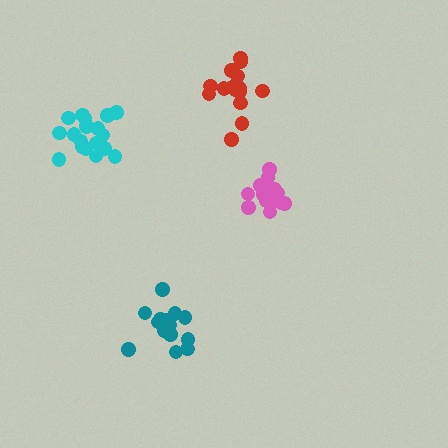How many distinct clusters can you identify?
There are 4 distinct clusters.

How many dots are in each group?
Group 1: 15 dots, Group 2: 15 dots, Group 3: 16 dots, Group 4: 18 dots (64 total).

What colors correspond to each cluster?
The clusters are colored: pink, teal, red, cyan.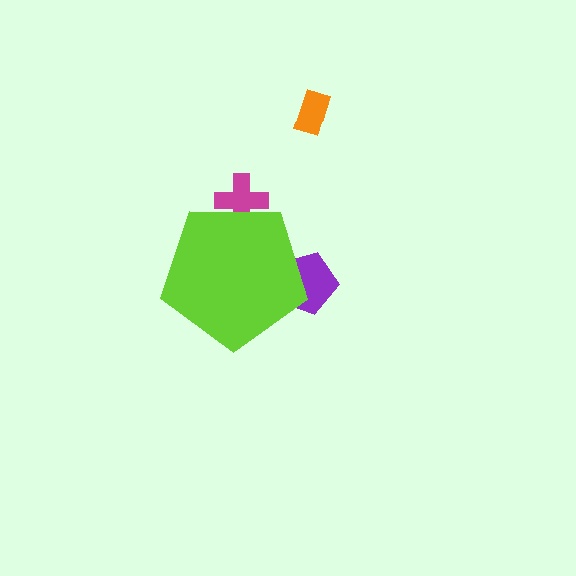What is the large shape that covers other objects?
A lime pentagon.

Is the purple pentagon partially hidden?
Yes, the purple pentagon is partially hidden behind the lime pentagon.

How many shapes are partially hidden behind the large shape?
2 shapes are partially hidden.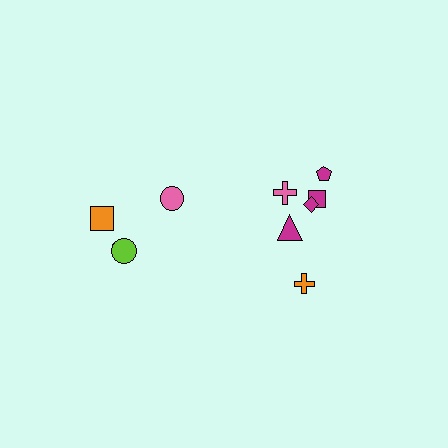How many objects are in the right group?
There are 6 objects.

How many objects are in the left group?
There are 4 objects.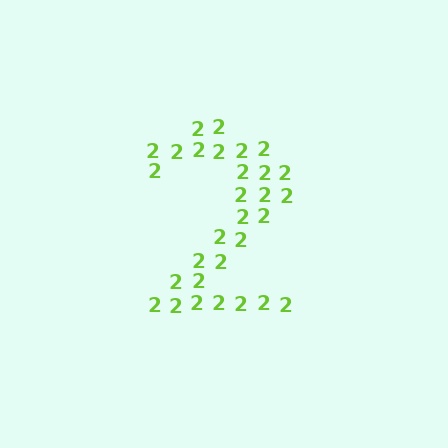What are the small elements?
The small elements are digit 2's.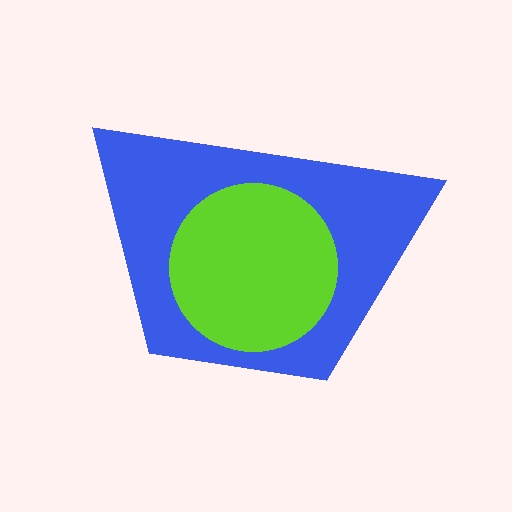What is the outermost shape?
The blue trapezoid.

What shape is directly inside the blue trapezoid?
The lime circle.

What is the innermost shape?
The lime circle.